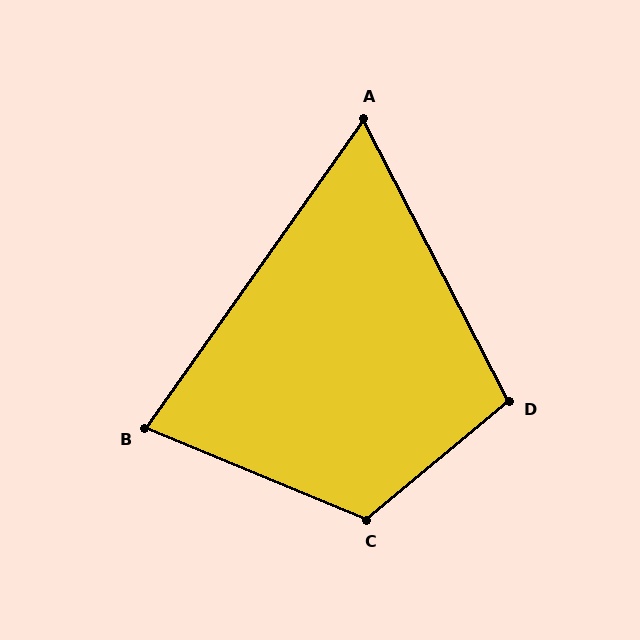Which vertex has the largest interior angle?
C, at approximately 117 degrees.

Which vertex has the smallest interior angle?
A, at approximately 63 degrees.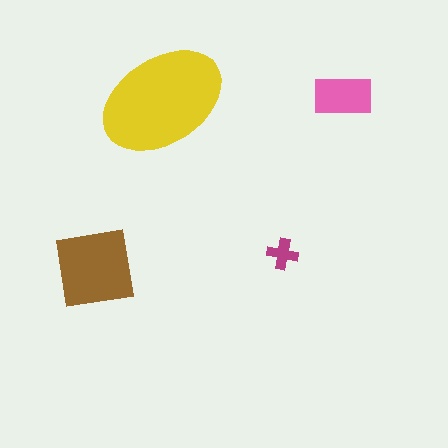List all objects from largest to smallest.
The yellow ellipse, the brown square, the pink rectangle, the magenta cross.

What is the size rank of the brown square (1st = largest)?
2nd.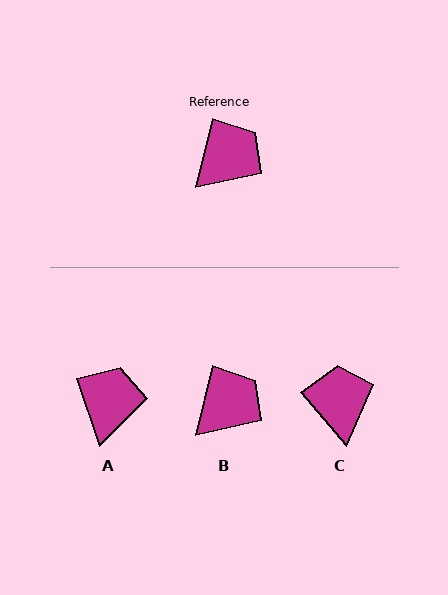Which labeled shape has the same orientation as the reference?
B.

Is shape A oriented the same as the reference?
No, it is off by about 32 degrees.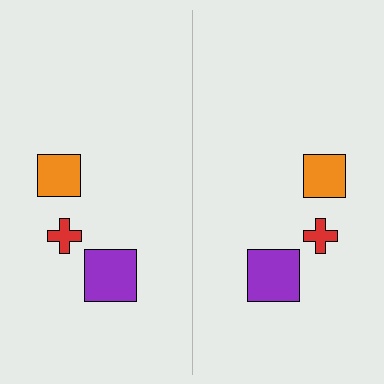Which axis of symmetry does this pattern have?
The pattern has a vertical axis of symmetry running through the center of the image.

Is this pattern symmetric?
Yes, this pattern has bilateral (reflection) symmetry.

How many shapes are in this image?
There are 6 shapes in this image.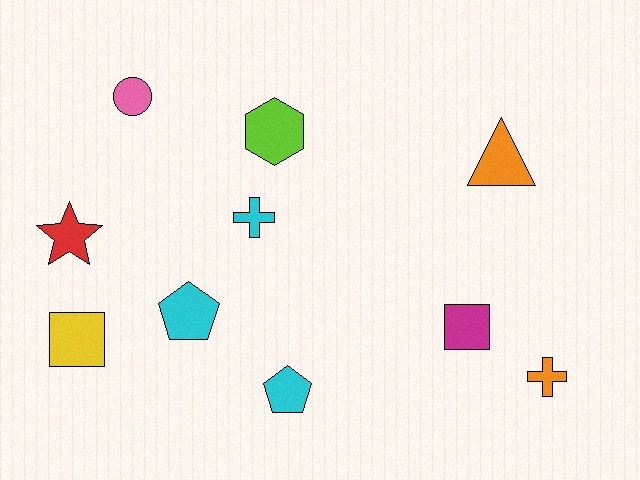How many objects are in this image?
There are 10 objects.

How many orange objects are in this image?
There are 2 orange objects.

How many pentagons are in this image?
There are 2 pentagons.